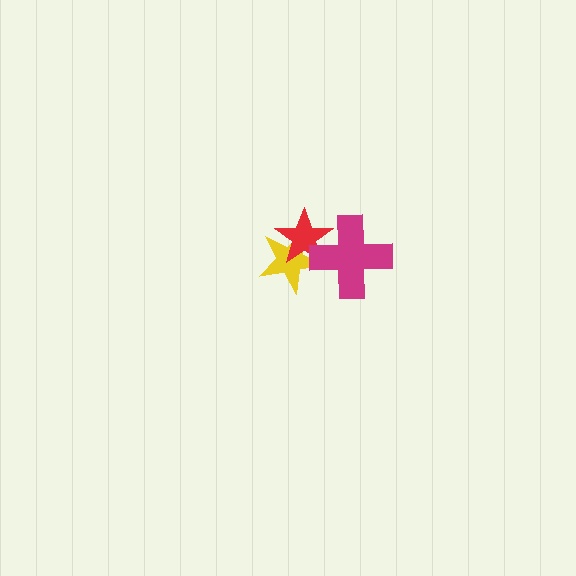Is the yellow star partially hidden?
Yes, it is partially covered by another shape.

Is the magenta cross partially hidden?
No, no other shape covers it.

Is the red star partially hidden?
Yes, it is partially covered by another shape.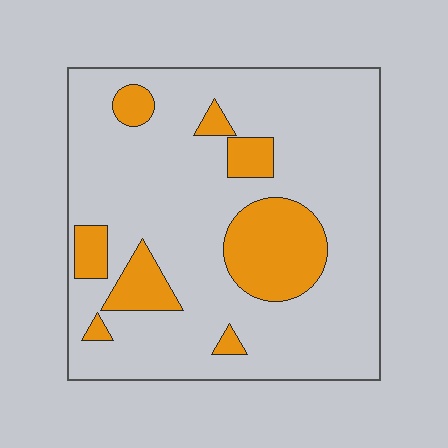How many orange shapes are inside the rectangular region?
8.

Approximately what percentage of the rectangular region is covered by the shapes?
Approximately 20%.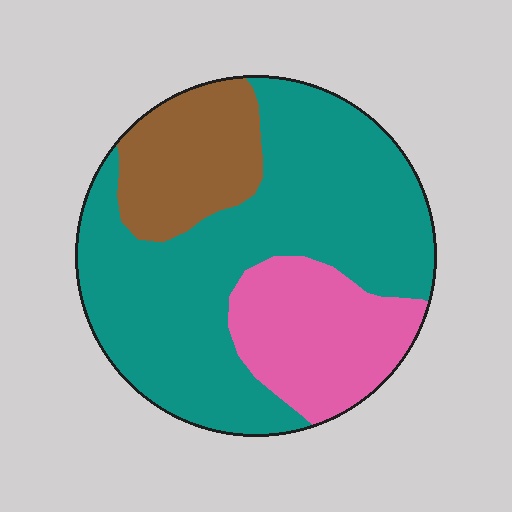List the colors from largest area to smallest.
From largest to smallest: teal, pink, brown.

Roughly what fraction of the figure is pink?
Pink takes up about one fifth (1/5) of the figure.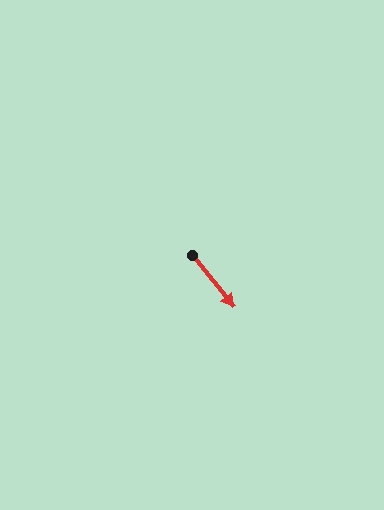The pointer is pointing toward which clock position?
Roughly 5 o'clock.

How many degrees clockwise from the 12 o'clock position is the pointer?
Approximately 141 degrees.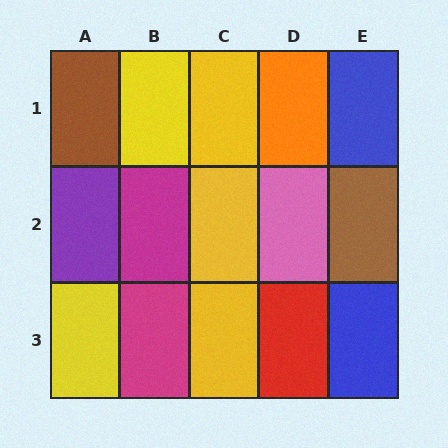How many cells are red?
1 cell is red.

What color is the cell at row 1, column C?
Yellow.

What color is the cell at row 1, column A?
Brown.